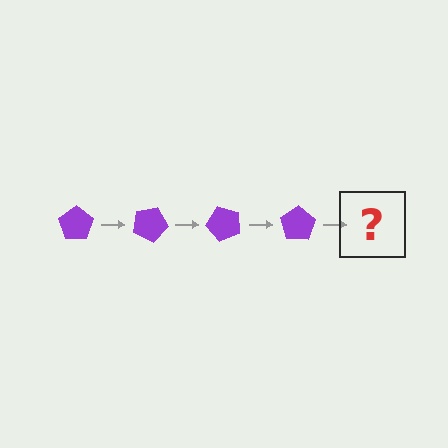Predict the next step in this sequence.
The next step is a purple pentagon rotated 100 degrees.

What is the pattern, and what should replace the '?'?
The pattern is that the pentagon rotates 25 degrees each step. The '?' should be a purple pentagon rotated 100 degrees.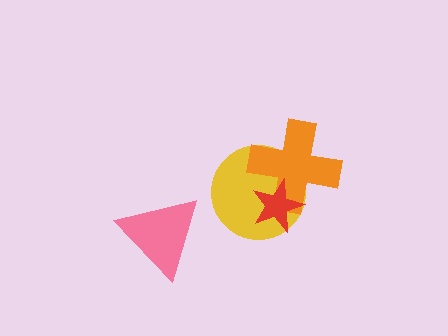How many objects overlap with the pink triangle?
0 objects overlap with the pink triangle.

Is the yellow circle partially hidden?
Yes, it is partially covered by another shape.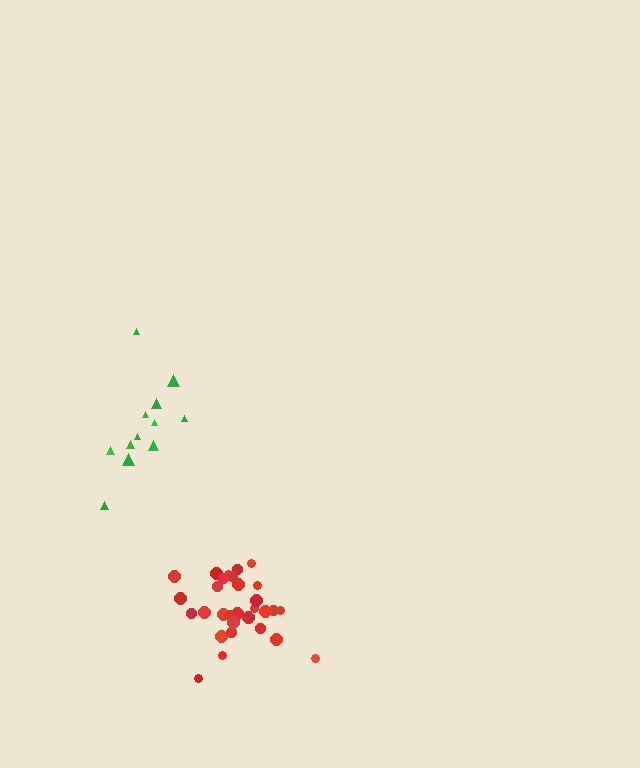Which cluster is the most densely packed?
Red.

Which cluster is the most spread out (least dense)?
Green.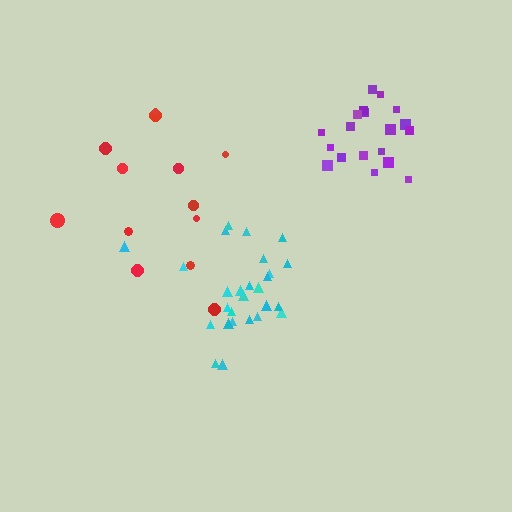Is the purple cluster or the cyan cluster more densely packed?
Purple.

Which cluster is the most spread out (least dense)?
Red.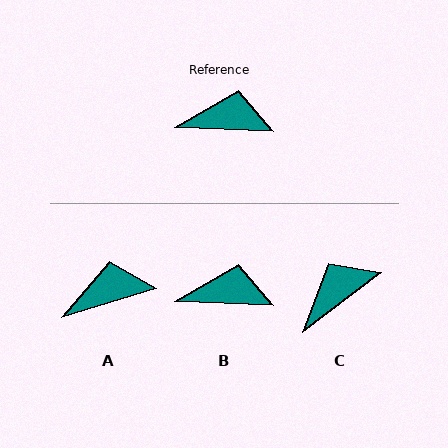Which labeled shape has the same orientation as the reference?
B.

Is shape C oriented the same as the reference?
No, it is off by about 40 degrees.